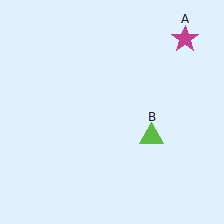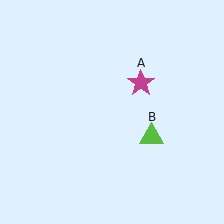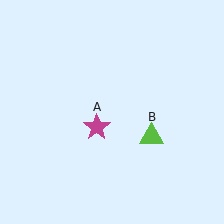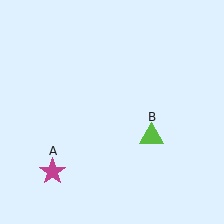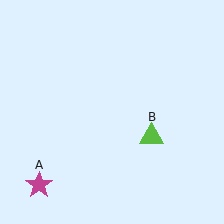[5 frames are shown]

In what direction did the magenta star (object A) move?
The magenta star (object A) moved down and to the left.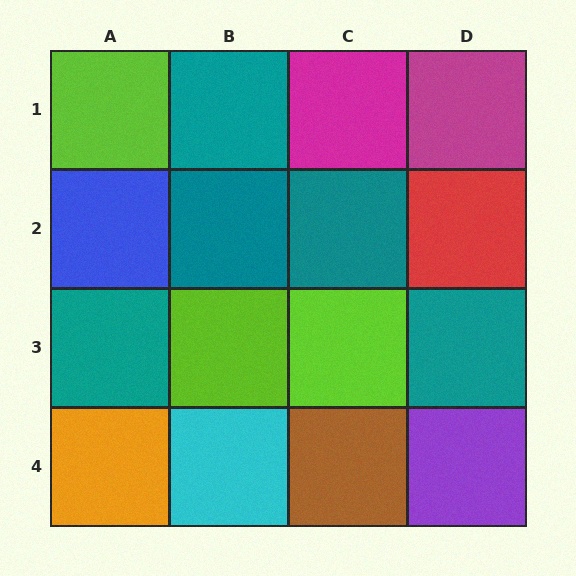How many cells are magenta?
2 cells are magenta.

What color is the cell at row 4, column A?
Orange.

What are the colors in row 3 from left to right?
Teal, lime, lime, teal.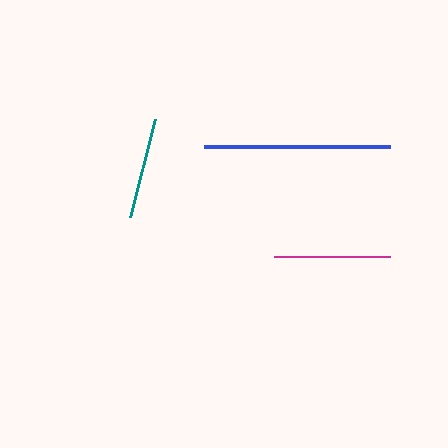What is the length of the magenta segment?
The magenta segment is approximately 115 pixels long.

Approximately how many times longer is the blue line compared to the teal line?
The blue line is approximately 1.8 times the length of the teal line.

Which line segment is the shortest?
The teal line is the shortest at approximately 101 pixels.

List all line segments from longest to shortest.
From longest to shortest: blue, magenta, teal.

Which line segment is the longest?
The blue line is the longest at approximately 186 pixels.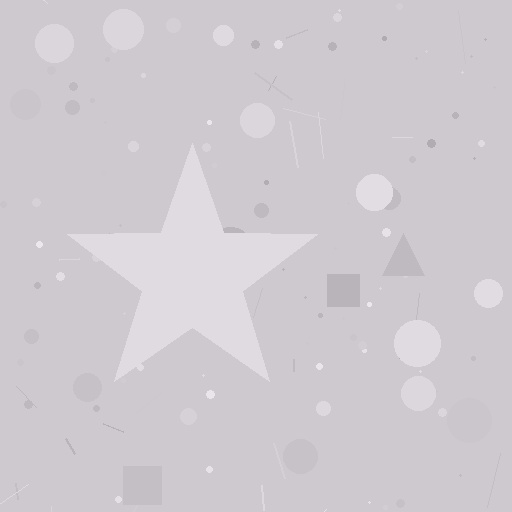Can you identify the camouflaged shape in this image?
The camouflaged shape is a star.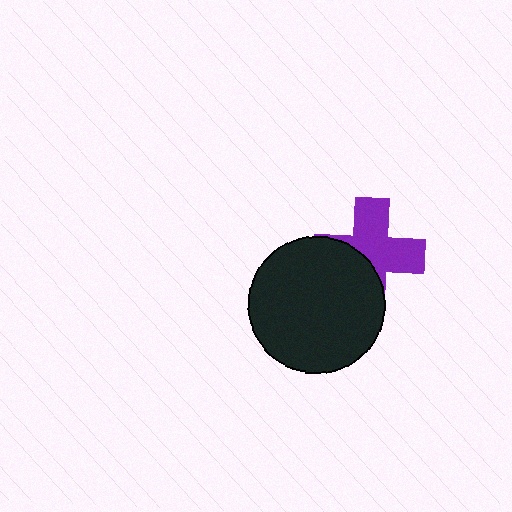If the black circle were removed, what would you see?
You would see the complete purple cross.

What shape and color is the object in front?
The object in front is a black circle.